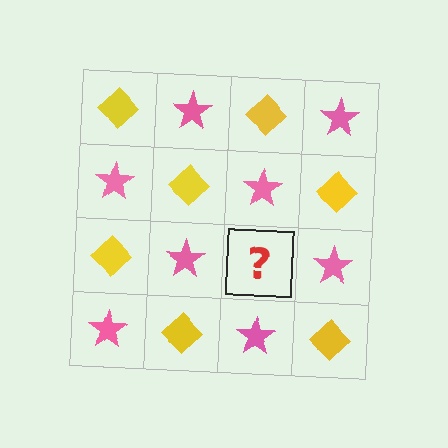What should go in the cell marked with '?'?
The missing cell should contain a yellow diamond.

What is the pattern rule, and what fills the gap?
The rule is that it alternates yellow diamond and pink star in a checkerboard pattern. The gap should be filled with a yellow diamond.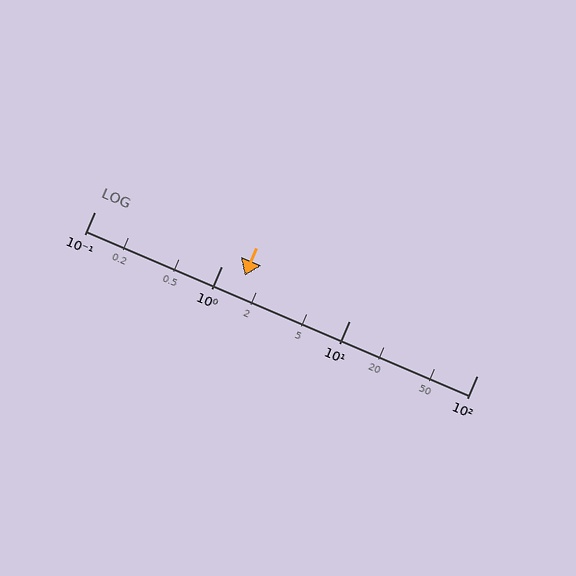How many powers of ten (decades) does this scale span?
The scale spans 3 decades, from 0.1 to 100.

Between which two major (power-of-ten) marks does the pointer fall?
The pointer is between 1 and 10.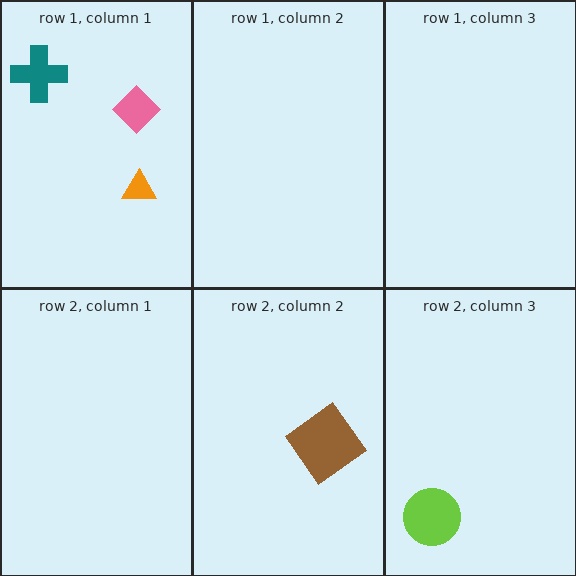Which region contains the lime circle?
The row 2, column 3 region.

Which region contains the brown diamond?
The row 2, column 2 region.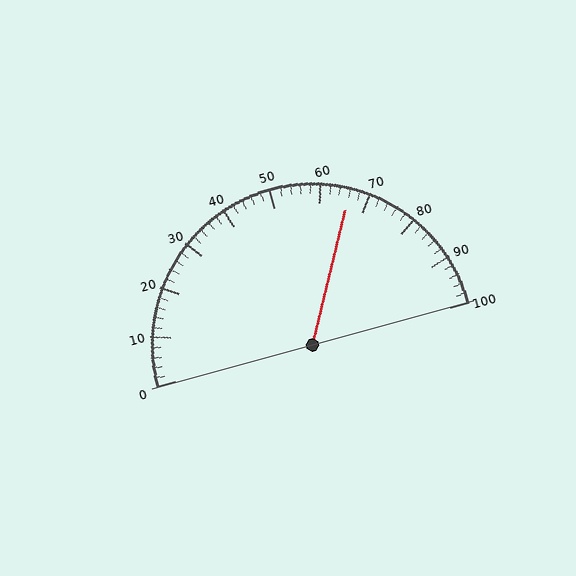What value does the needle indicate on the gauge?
The needle indicates approximately 66.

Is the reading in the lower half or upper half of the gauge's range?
The reading is in the upper half of the range (0 to 100).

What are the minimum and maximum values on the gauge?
The gauge ranges from 0 to 100.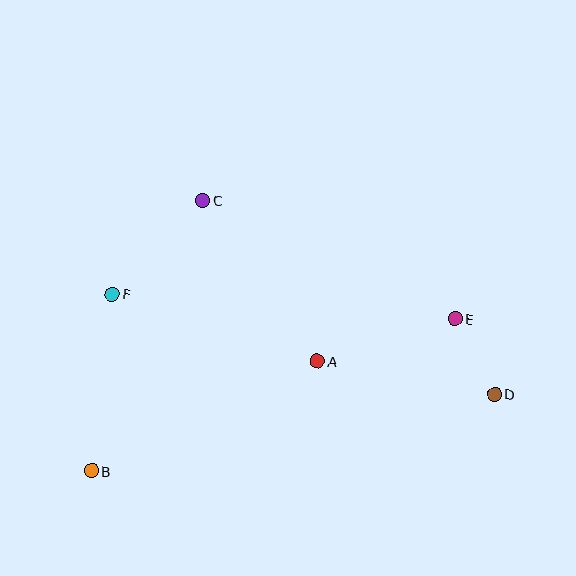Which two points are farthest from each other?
Points B and D are farthest from each other.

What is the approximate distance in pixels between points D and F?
The distance between D and F is approximately 395 pixels.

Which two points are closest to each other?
Points D and E are closest to each other.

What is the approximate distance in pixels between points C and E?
The distance between C and E is approximately 279 pixels.